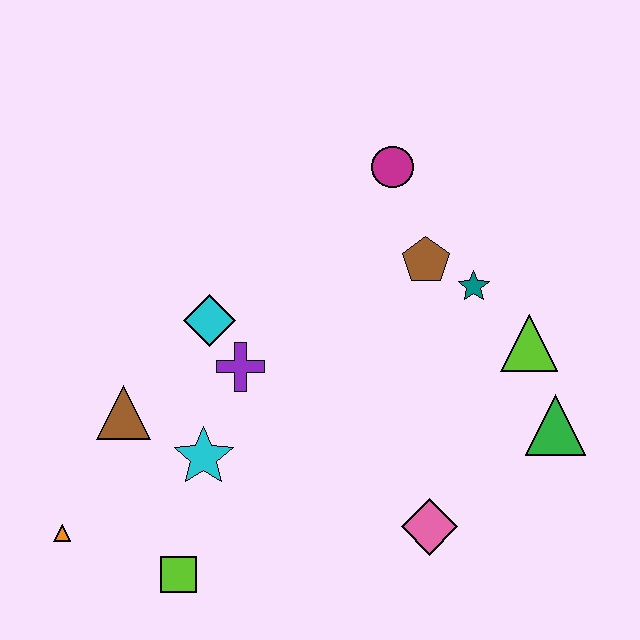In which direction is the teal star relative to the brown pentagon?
The teal star is to the right of the brown pentagon.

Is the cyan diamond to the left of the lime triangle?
Yes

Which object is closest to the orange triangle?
The lime square is closest to the orange triangle.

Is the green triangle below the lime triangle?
Yes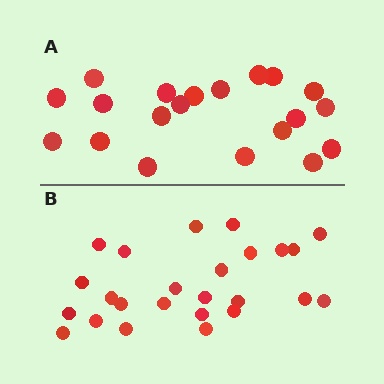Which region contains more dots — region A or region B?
Region B (the bottom region) has more dots.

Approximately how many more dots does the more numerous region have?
Region B has about 5 more dots than region A.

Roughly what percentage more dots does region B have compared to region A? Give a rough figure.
About 25% more.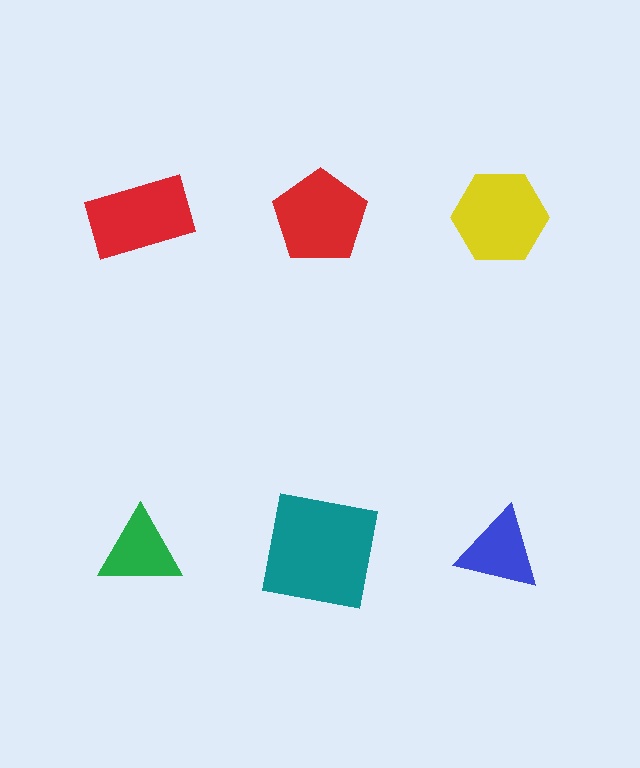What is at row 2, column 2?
A teal square.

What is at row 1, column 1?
A red rectangle.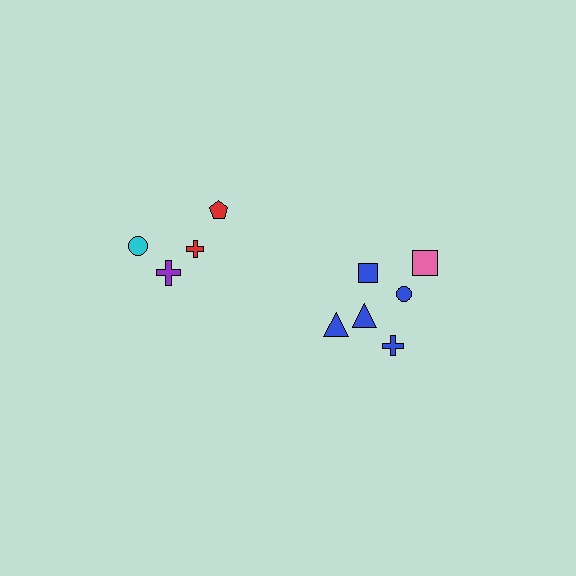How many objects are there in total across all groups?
There are 10 objects.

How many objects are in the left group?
There are 4 objects.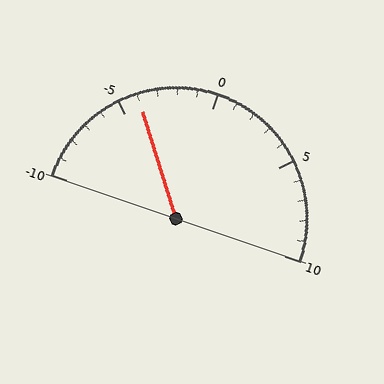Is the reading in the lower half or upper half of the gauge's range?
The reading is in the lower half of the range (-10 to 10).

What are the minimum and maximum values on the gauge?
The gauge ranges from -10 to 10.